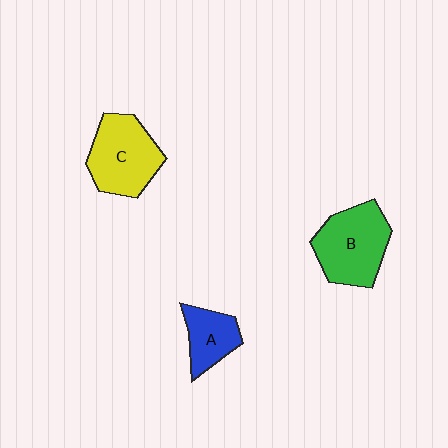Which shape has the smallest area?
Shape A (blue).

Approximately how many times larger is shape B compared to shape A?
Approximately 1.7 times.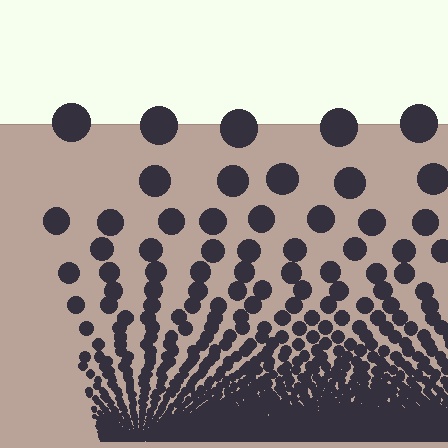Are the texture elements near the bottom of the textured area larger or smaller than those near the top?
Smaller. The gradient is inverted — elements near the bottom are smaller and denser.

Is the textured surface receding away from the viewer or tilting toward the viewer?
The surface appears to tilt toward the viewer. Texture elements get larger and sparser toward the top.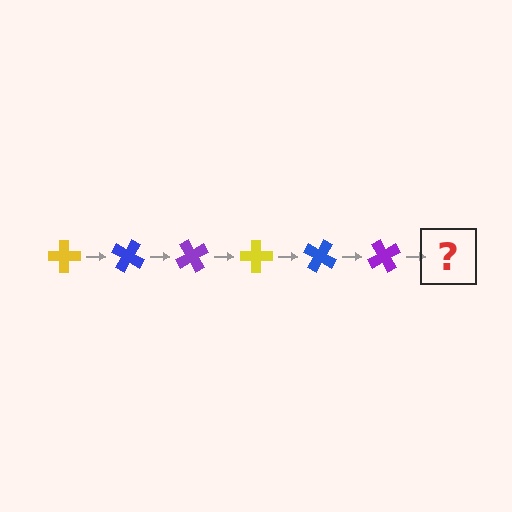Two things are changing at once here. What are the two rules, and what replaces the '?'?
The two rules are that it rotates 30 degrees each step and the color cycles through yellow, blue, and purple. The '?' should be a yellow cross, rotated 180 degrees from the start.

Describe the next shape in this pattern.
It should be a yellow cross, rotated 180 degrees from the start.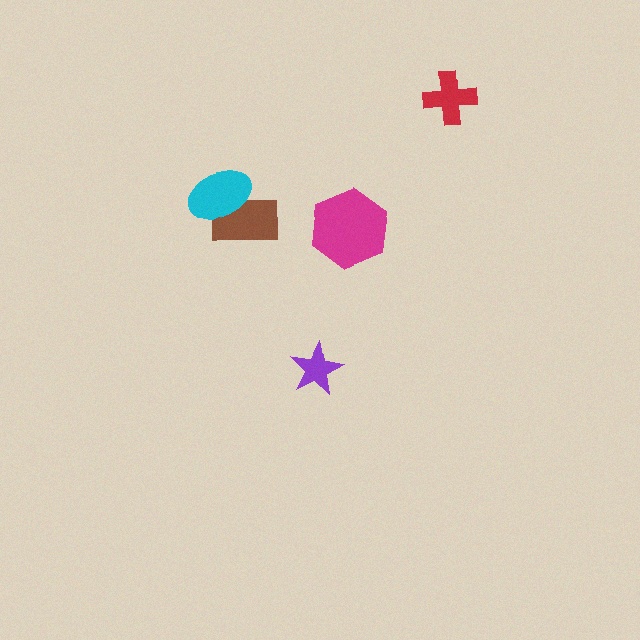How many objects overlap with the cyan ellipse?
1 object overlaps with the cyan ellipse.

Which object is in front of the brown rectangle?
The cyan ellipse is in front of the brown rectangle.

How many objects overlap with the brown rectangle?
1 object overlaps with the brown rectangle.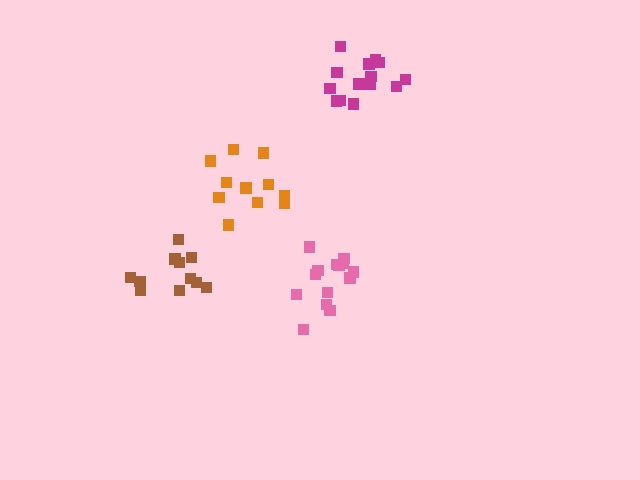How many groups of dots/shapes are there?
There are 4 groups.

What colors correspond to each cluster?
The clusters are colored: magenta, orange, pink, brown.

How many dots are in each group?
Group 1: 14 dots, Group 2: 11 dots, Group 3: 14 dots, Group 4: 11 dots (50 total).